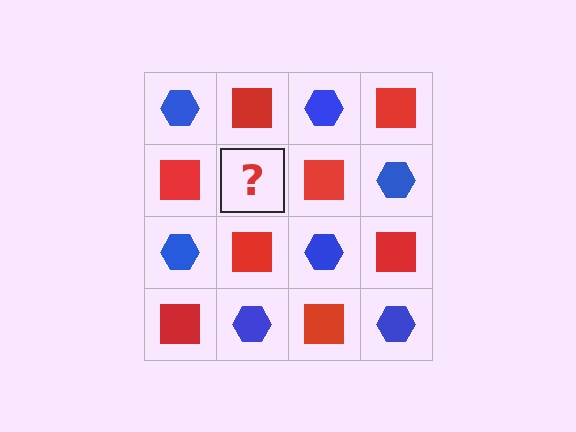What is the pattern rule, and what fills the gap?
The rule is that it alternates blue hexagon and red square in a checkerboard pattern. The gap should be filled with a blue hexagon.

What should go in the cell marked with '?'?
The missing cell should contain a blue hexagon.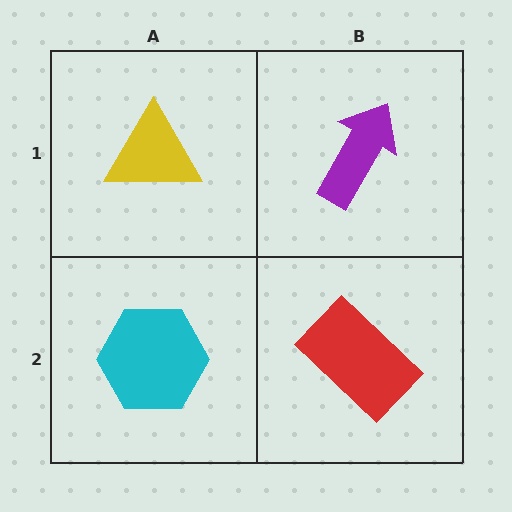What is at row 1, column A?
A yellow triangle.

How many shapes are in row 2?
2 shapes.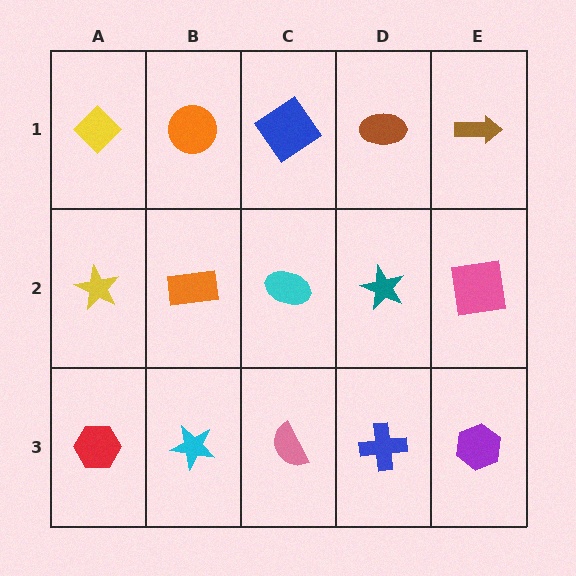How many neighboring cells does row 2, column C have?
4.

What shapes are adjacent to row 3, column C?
A cyan ellipse (row 2, column C), a cyan star (row 3, column B), a blue cross (row 3, column D).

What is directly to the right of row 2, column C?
A teal star.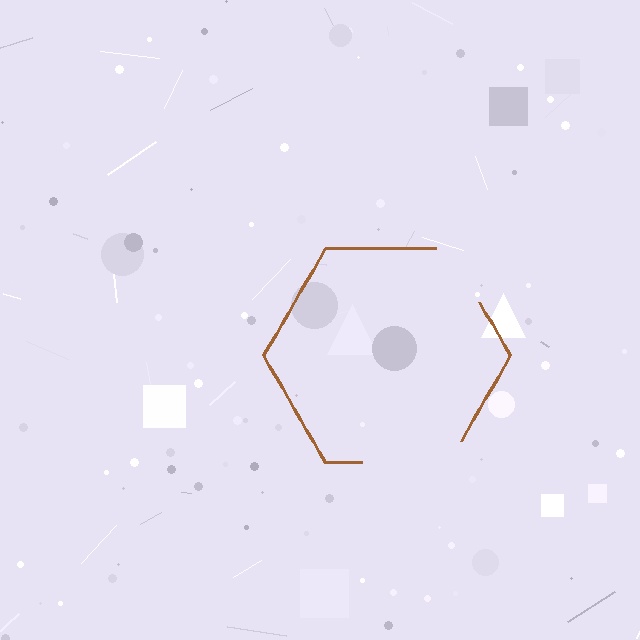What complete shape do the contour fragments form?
The contour fragments form a hexagon.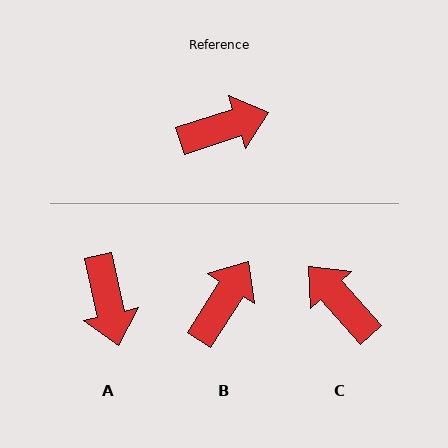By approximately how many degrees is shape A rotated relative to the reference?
Approximately 95 degrees clockwise.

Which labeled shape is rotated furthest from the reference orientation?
C, about 114 degrees away.